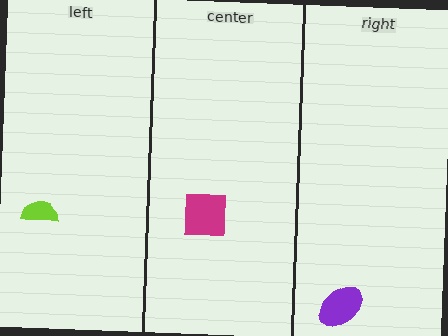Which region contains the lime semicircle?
The left region.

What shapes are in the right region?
The purple ellipse.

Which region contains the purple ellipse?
The right region.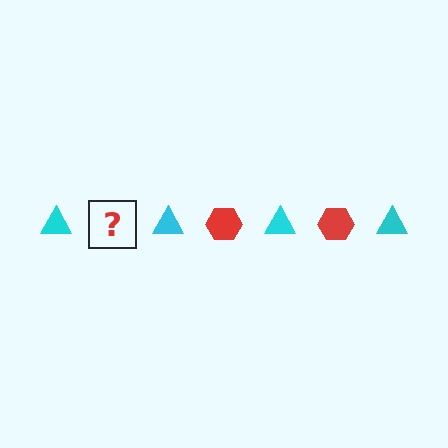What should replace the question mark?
The question mark should be replaced with a red hexagon.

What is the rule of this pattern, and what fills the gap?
The rule is that the pattern alternates between cyan triangle and red hexagon. The gap should be filled with a red hexagon.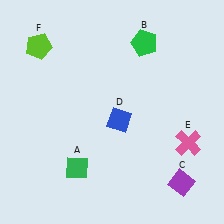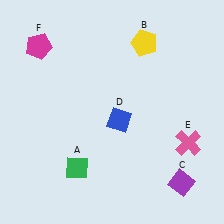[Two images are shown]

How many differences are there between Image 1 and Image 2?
There are 2 differences between the two images.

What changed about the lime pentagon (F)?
In Image 1, F is lime. In Image 2, it changed to magenta.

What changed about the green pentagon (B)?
In Image 1, B is green. In Image 2, it changed to yellow.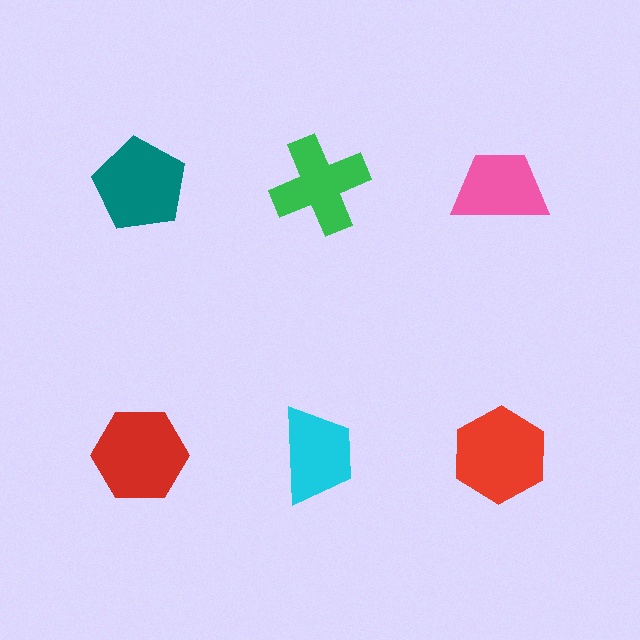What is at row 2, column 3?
A red hexagon.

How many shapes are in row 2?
3 shapes.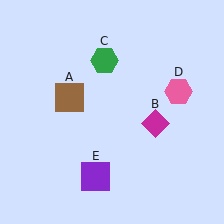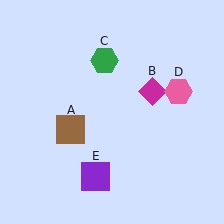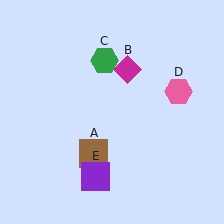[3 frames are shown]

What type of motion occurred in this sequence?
The brown square (object A), magenta diamond (object B) rotated counterclockwise around the center of the scene.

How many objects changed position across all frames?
2 objects changed position: brown square (object A), magenta diamond (object B).